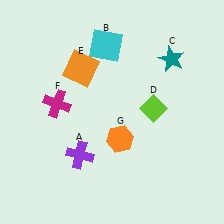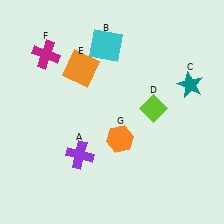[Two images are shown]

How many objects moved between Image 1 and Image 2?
2 objects moved between the two images.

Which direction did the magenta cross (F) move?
The magenta cross (F) moved up.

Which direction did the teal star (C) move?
The teal star (C) moved down.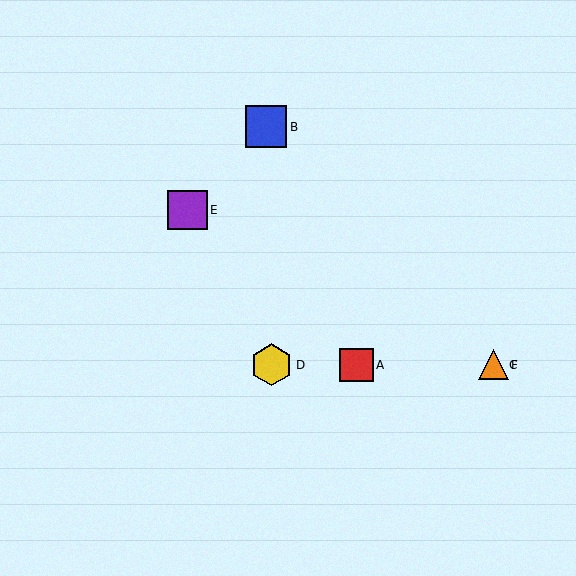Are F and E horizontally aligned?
No, F is at y≈365 and E is at y≈210.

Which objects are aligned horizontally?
Objects A, C, D, F are aligned horizontally.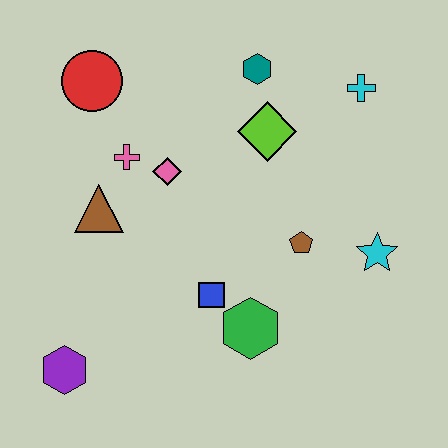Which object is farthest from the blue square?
The cyan cross is farthest from the blue square.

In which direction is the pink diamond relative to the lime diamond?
The pink diamond is to the left of the lime diamond.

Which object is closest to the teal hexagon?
The lime diamond is closest to the teal hexagon.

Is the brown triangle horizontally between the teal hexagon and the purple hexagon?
Yes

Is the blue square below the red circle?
Yes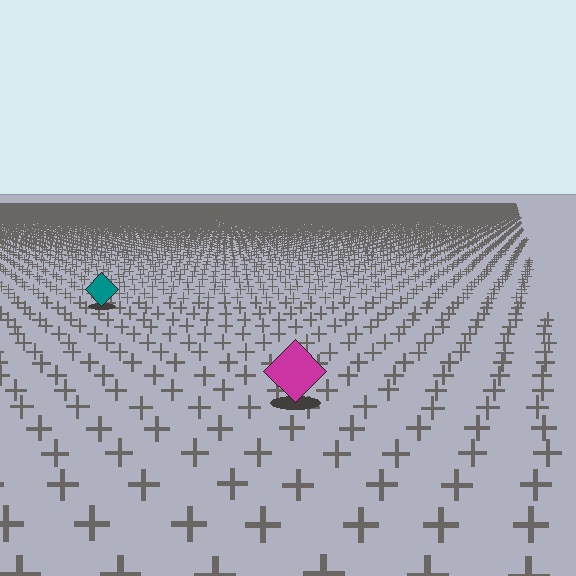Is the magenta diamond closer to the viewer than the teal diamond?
Yes. The magenta diamond is closer — you can tell from the texture gradient: the ground texture is coarser near it.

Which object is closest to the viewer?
The magenta diamond is closest. The texture marks near it are larger and more spread out.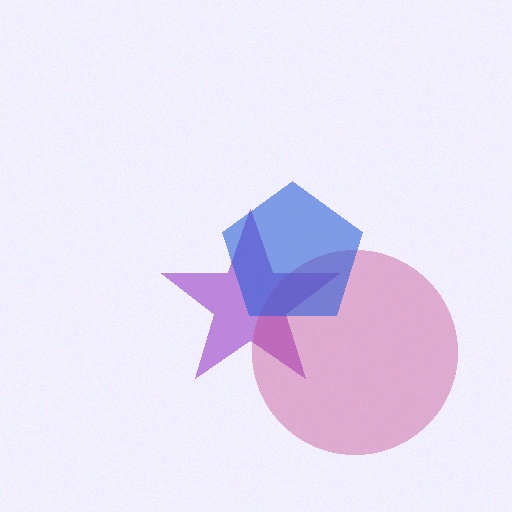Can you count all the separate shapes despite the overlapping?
Yes, there are 3 separate shapes.